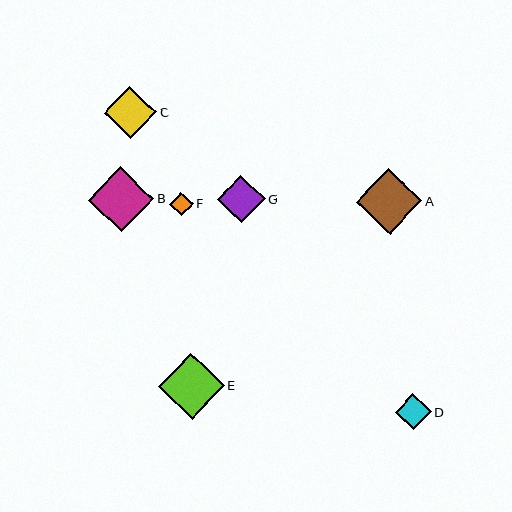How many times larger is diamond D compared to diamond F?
Diamond D is approximately 1.5 times the size of diamond F.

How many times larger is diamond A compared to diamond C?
Diamond A is approximately 1.3 times the size of diamond C.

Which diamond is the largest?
Diamond E is the largest with a size of approximately 66 pixels.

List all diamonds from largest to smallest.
From largest to smallest: E, A, B, C, G, D, F.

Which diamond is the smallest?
Diamond F is the smallest with a size of approximately 24 pixels.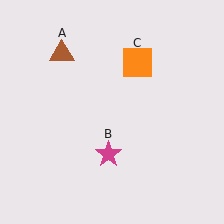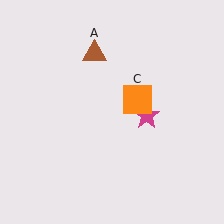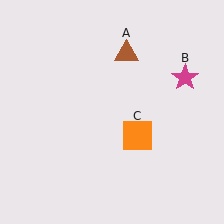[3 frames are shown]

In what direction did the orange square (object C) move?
The orange square (object C) moved down.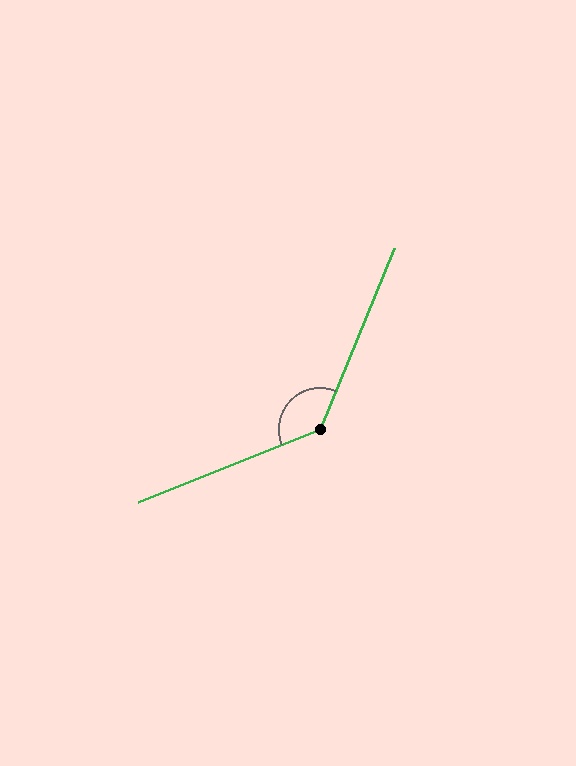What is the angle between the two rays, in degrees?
Approximately 134 degrees.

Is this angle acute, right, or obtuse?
It is obtuse.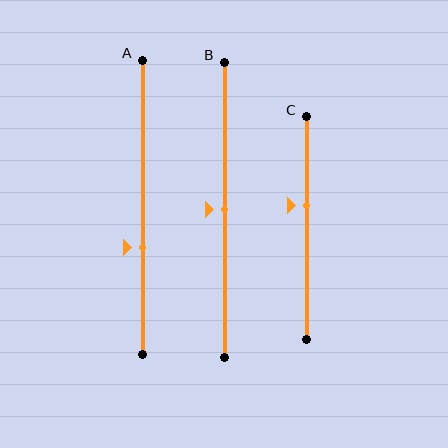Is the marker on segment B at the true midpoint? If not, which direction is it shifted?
Yes, the marker on segment B is at the true midpoint.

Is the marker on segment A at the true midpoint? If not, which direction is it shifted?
No, the marker on segment A is shifted downward by about 14% of the segment length.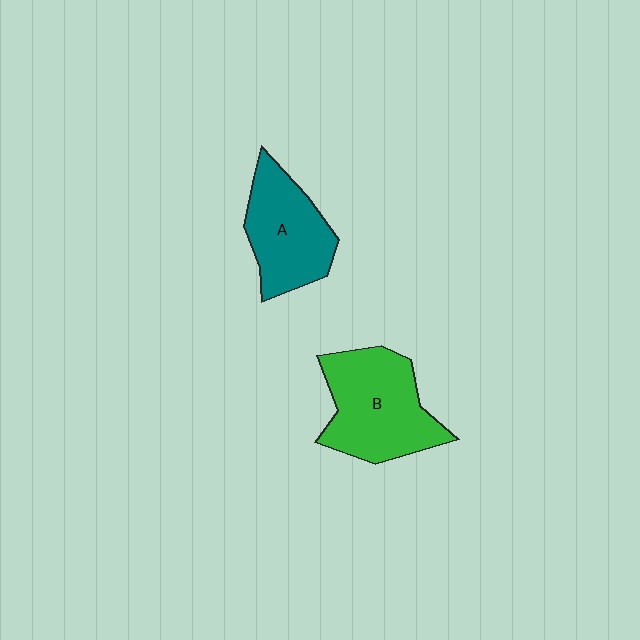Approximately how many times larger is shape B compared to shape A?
Approximately 1.2 times.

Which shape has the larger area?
Shape B (green).